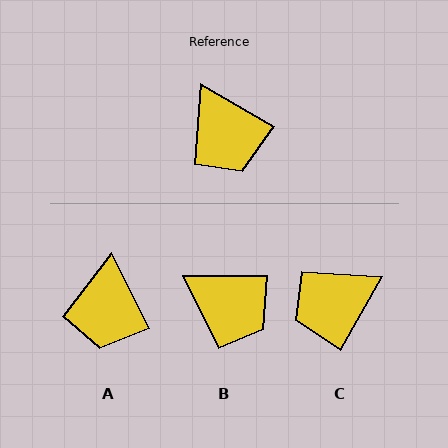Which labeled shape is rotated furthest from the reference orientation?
C, about 89 degrees away.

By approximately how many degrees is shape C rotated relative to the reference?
Approximately 89 degrees clockwise.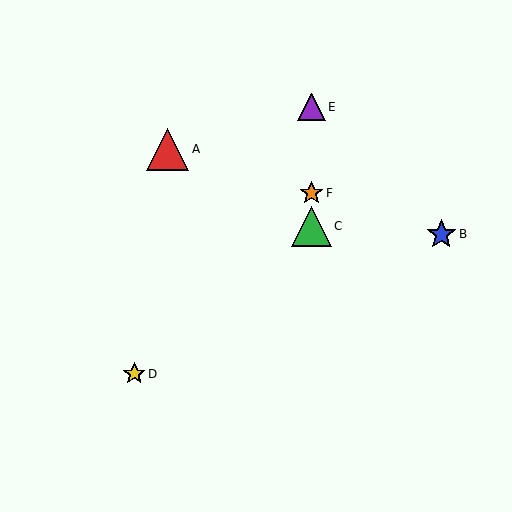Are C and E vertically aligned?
Yes, both are at x≈312.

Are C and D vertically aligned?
No, C is at x≈312 and D is at x≈134.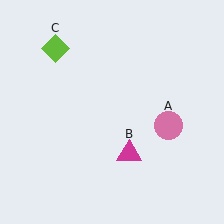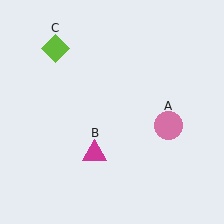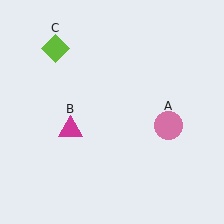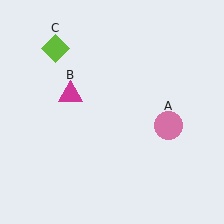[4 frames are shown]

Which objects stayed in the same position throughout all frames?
Pink circle (object A) and lime diamond (object C) remained stationary.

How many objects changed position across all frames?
1 object changed position: magenta triangle (object B).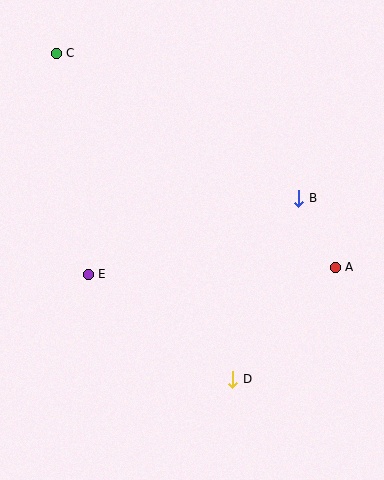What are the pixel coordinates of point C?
Point C is at (56, 53).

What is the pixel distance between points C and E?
The distance between C and E is 223 pixels.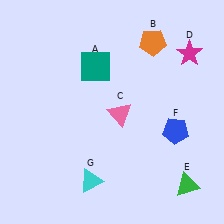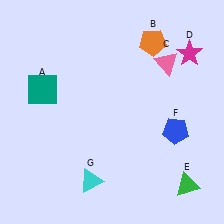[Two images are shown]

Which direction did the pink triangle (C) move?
The pink triangle (C) moved up.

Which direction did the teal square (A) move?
The teal square (A) moved left.